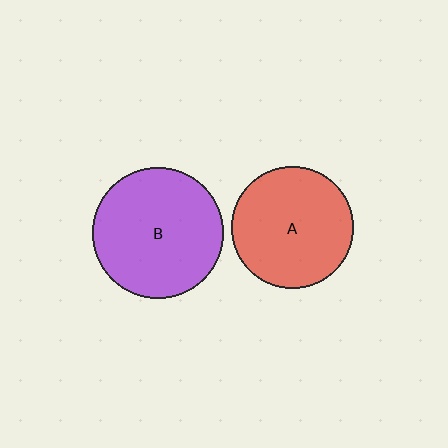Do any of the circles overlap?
No, none of the circles overlap.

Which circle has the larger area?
Circle B (purple).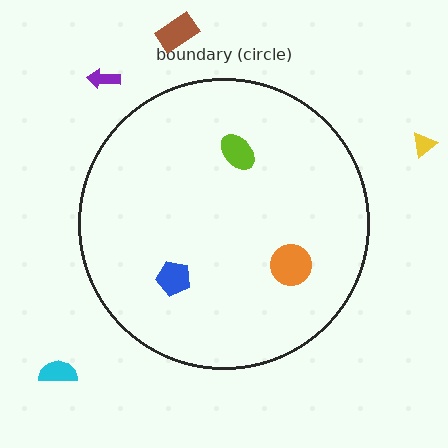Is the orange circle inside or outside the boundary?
Inside.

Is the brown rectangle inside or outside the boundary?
Outside.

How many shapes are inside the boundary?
3 inside, 4 outside.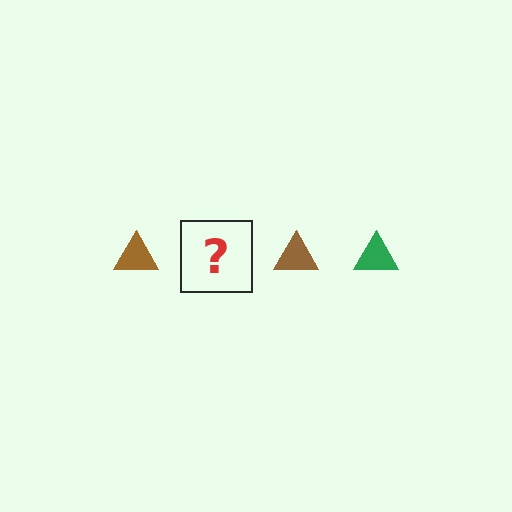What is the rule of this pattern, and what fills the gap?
The rule is that the pattern cycles through brown, green triangles. The gap should be filled with a green triangle.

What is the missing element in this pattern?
The missing element is a green triangle.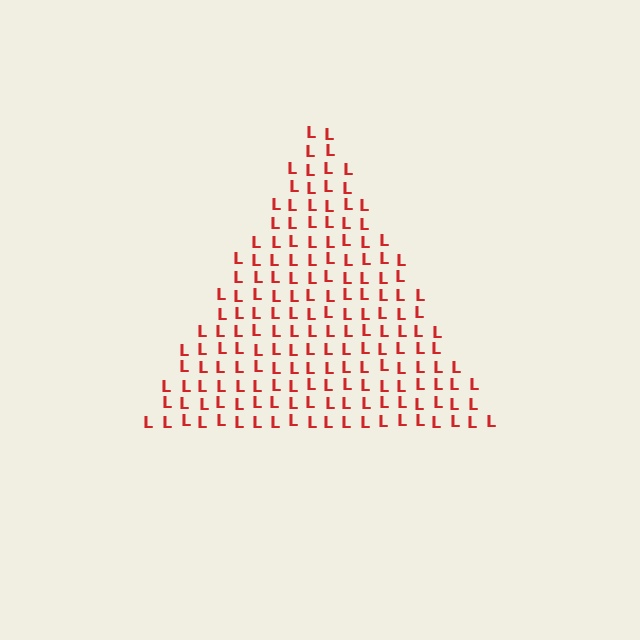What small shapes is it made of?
It is made of small letter L's.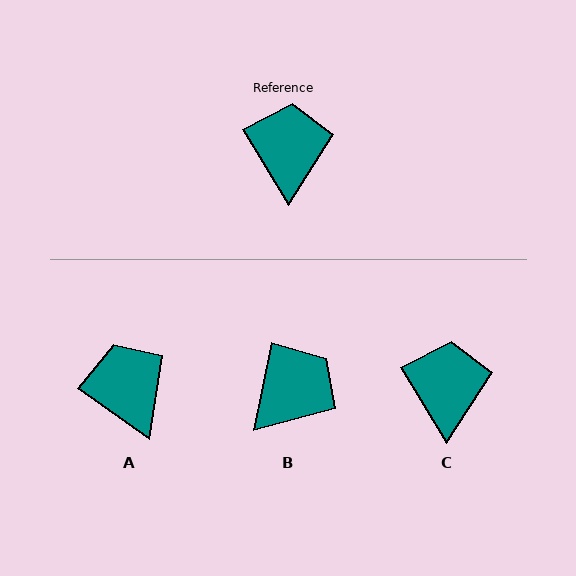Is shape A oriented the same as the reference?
No, it is off by about 24 degrees.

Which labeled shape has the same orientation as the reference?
C.